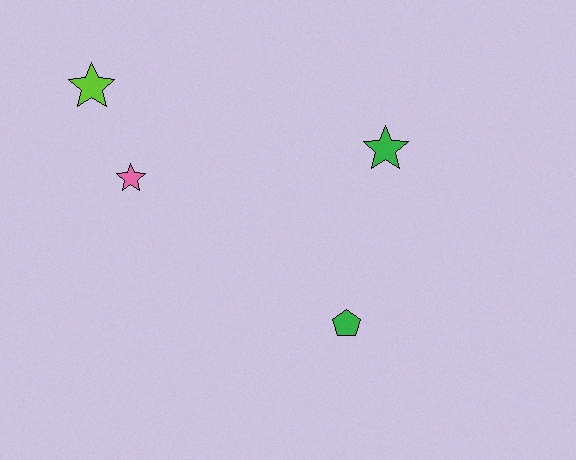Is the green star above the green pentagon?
Yes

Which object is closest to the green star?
The green pentagon is closest to the green star.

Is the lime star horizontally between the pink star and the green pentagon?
No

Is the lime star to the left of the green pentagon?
Yes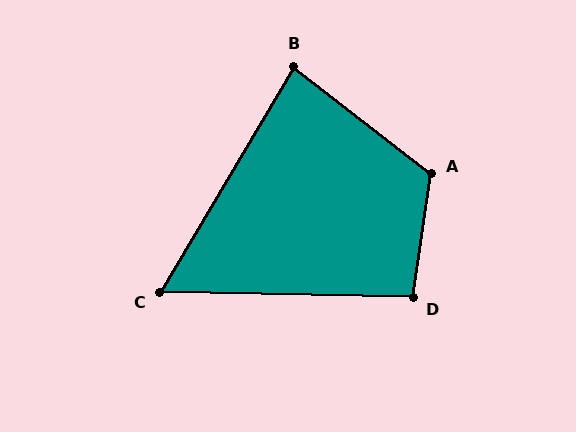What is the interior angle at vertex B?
Approximately 83 degrees (acute).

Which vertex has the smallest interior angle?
C, at approximately 61 degrees.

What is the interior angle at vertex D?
Approximately 97 degrees (obtuse).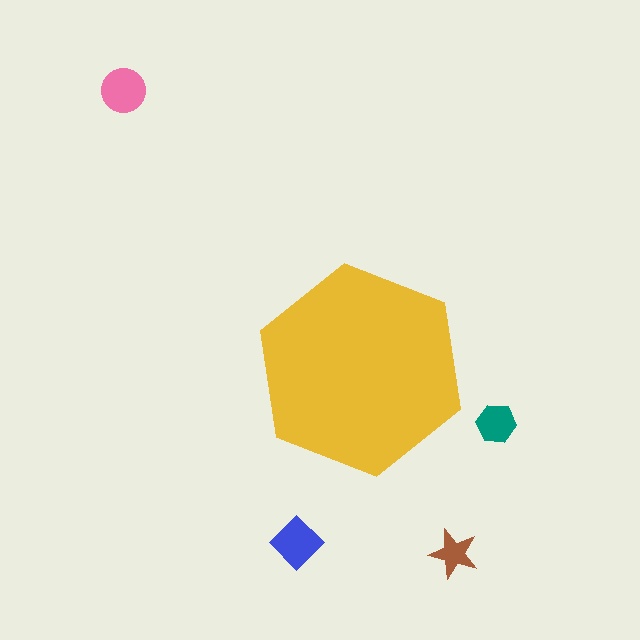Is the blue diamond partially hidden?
No, the blue diamond is fully visible.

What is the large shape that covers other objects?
A yellow hexagon.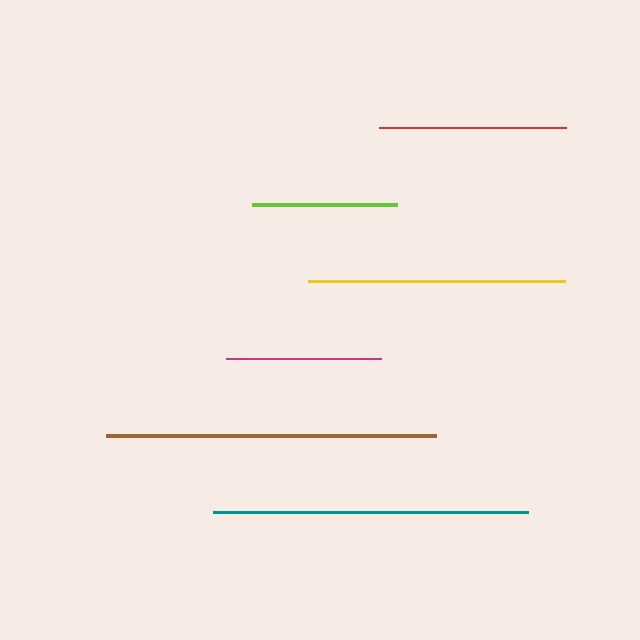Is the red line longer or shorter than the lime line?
The red line is longer than the lime line.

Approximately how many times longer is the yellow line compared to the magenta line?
The yellow line is approximately 1.7 times the length of the magenta line.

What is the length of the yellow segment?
The yellow segment is approximately 258 pixels long.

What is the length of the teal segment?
The teal segment is approximately 315 pixels long.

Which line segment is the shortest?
The lime line is the shortest at approximately 145 pixels.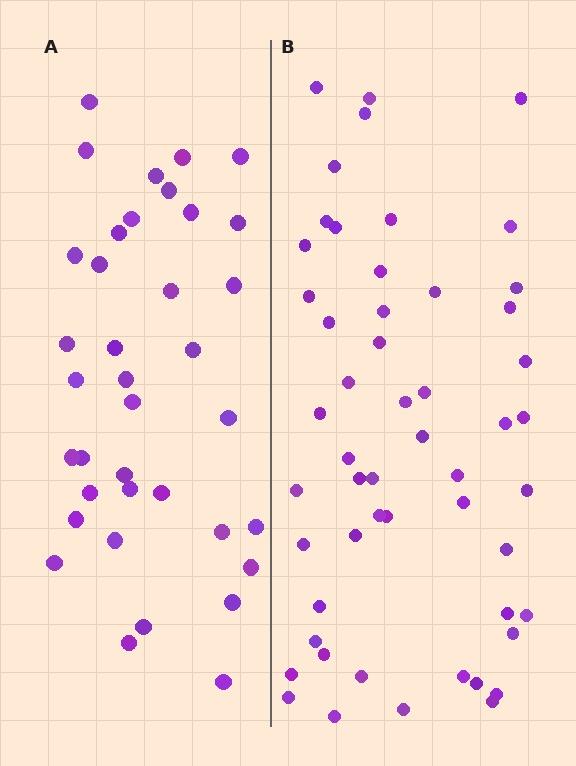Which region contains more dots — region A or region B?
Region B (the right region) has more dots.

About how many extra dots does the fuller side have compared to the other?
Region B has approximately 15 more dots than region A.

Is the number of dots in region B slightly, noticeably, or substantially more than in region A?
Region B has noticeably more, but not dramatically so. The ratio is roughly 1.4 to 1.